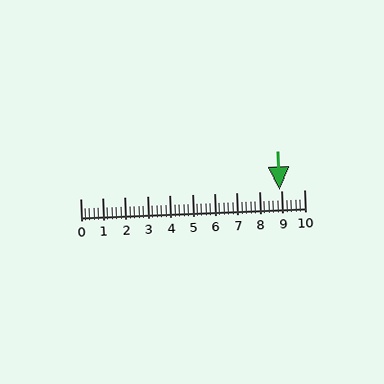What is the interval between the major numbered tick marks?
The major tick marks are spaced 1 units apart.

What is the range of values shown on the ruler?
The ruler shows values from 0 to 10.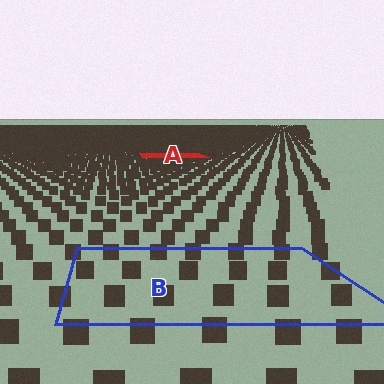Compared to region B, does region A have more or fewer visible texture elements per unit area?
Region A has more texture elements per unit area — they are packed more densely because it is farther away.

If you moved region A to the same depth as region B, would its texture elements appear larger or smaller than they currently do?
They would appear larger. At a closer depth, the same texture elements are projected at a bigger on-screen size.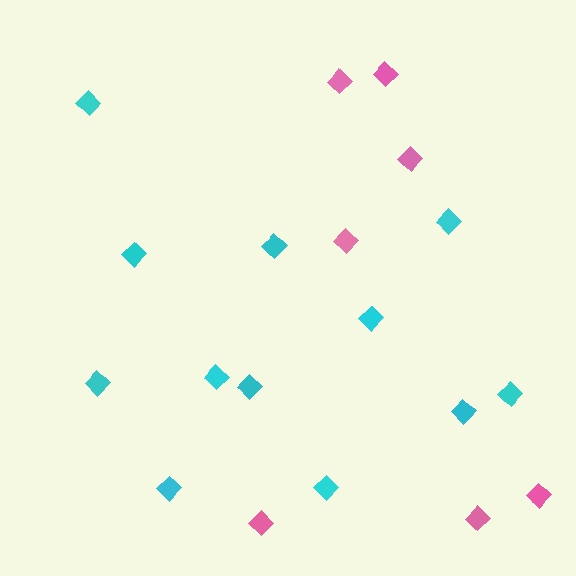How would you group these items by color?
There are 2 groups: one group of cyan diamonds (12) and one group of pink diamonds (7).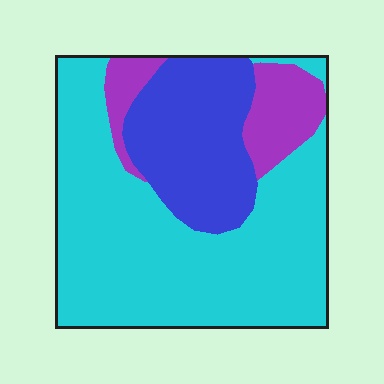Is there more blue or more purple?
Blue.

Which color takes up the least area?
Purple, at roughly 15%.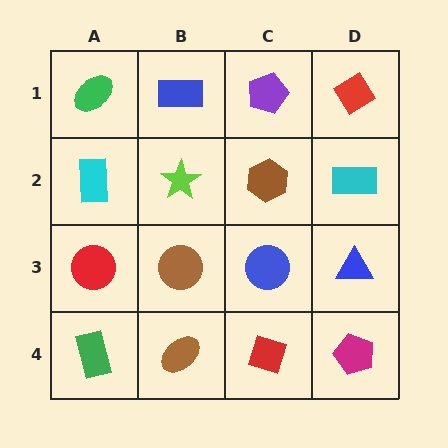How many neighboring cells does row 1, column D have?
2.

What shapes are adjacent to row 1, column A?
A cyan rectangle (row 2, column A), a blue rectangle (row 1, column B).